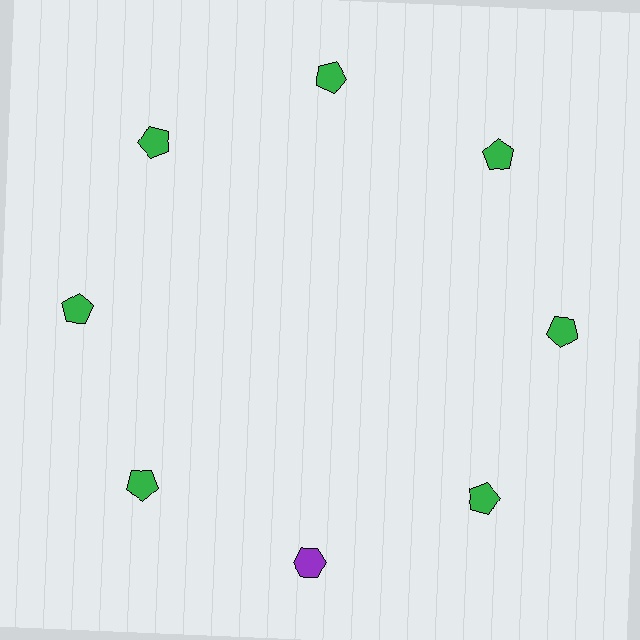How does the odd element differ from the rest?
It differs in both color (purple instead of green) and shape (hexagon instead of pentagon).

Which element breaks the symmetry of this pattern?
The purple hexagon at roughly the 6 o'clock position breaks the symmetry. All other shapes are green pentagons.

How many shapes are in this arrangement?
There are 8 shapes arranged in a ring pattern.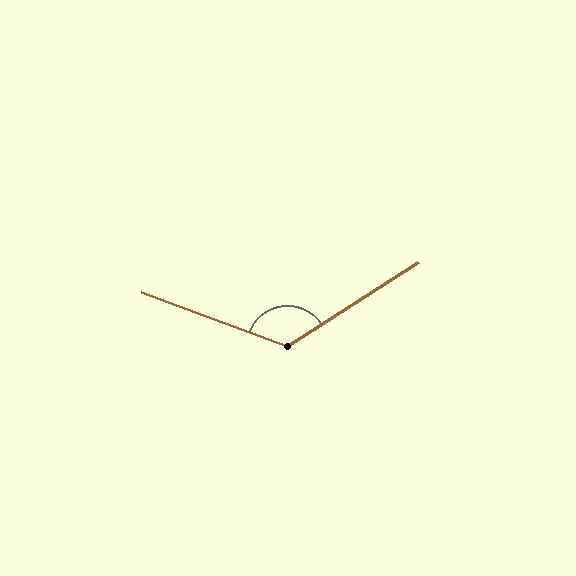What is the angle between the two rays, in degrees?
Approximately 127 degrees.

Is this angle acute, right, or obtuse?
It is obtuse.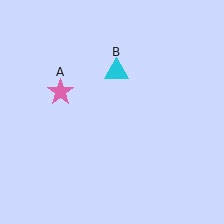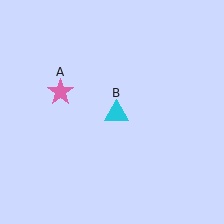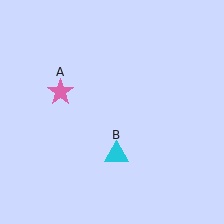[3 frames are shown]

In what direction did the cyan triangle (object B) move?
The cyan triangle (object B) moved down.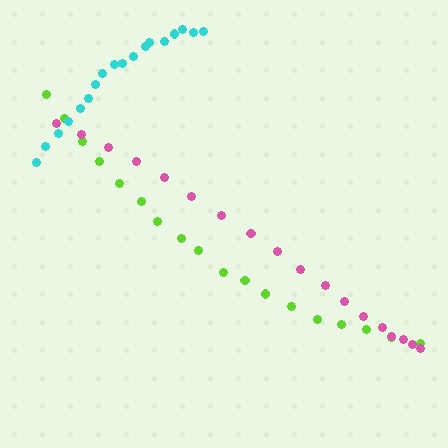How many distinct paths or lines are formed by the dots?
There are 3 distinct paths.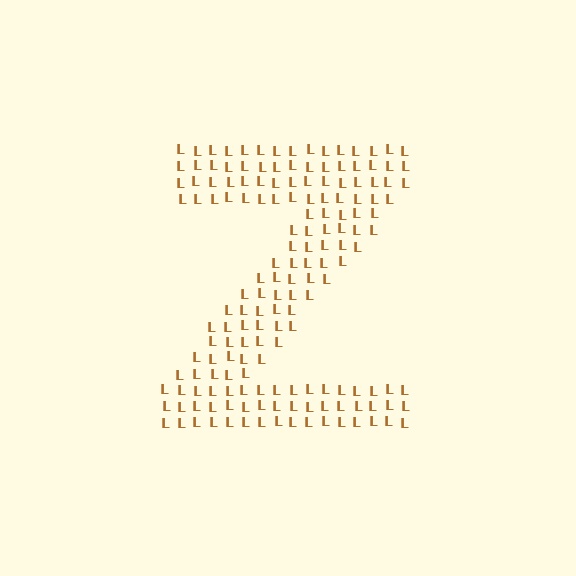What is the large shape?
The large shape is the letter Z.